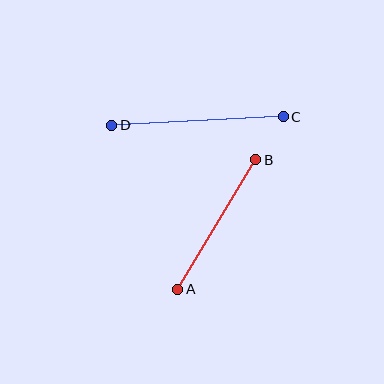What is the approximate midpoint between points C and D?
The midpoint is at approximately (197, 121) pixels.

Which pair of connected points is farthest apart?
Points C and D are farthest apart.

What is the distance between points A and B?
The distance is approximately 151 pixels.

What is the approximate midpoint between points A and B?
The midpoint is at approximately (217, 225) pixels.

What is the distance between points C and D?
The distance is approximately 172 pixels.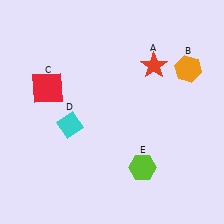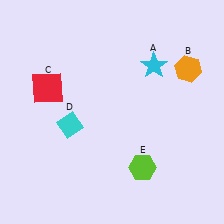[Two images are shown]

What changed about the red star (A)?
In Image 1, A is red. In Image 2, it changed to cyan.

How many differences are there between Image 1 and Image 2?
There is 1 difference between the two images.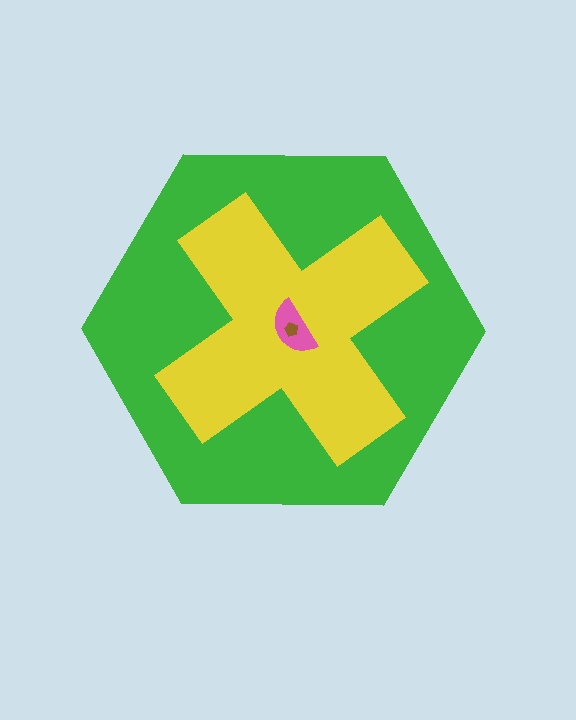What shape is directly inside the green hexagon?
The yellow cross.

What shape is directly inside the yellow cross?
The pink semicircle.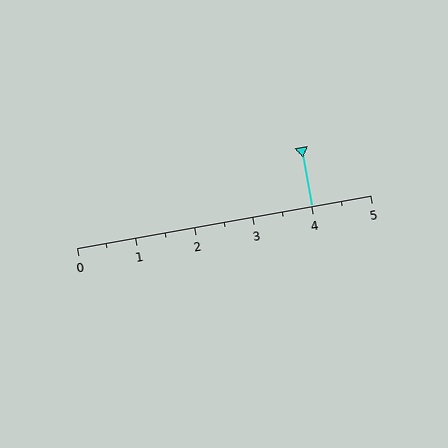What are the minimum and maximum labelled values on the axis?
The axis runs from 0 to 5.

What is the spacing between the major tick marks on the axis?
The major ticks are spaced 1 apart.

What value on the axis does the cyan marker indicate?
The marker indicates approximately 4.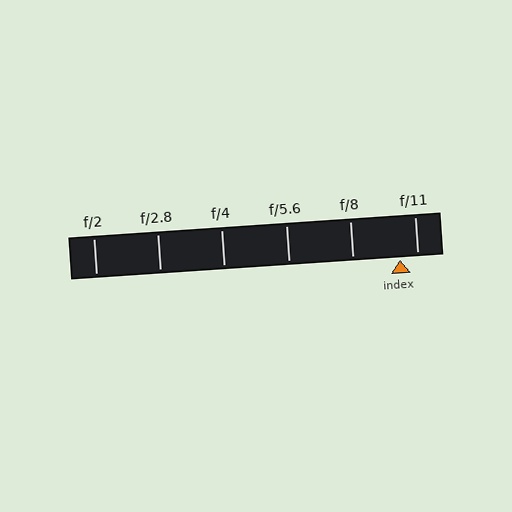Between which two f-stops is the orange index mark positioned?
The index mark is between f/8 and f/11.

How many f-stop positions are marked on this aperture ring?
There are 6 f-stop positions marked.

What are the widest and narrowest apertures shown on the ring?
The widest aperture shown is f/2 and the narrowest is f/11.